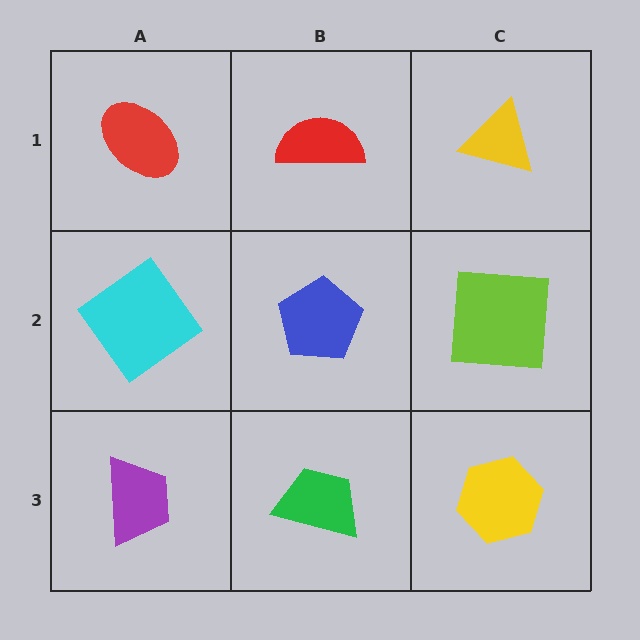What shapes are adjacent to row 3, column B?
A blue pentagon (row 2, column B), a purple trapezoid (row 3, column A), a yellow hexagon (row 3, column C).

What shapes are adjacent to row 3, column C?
A lime square (row 2, column C), a green trapezoid (row 3, column B).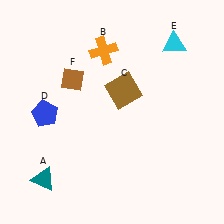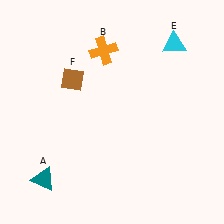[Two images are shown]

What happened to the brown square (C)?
The brown square (C) was removed in Image 2. It was in the top-right area of Image 1.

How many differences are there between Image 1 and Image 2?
There are 2 differences between the two images.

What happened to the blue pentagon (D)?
The blue pentagon (D) was removed in Image 2. It was in the bottom-left area of Image 1.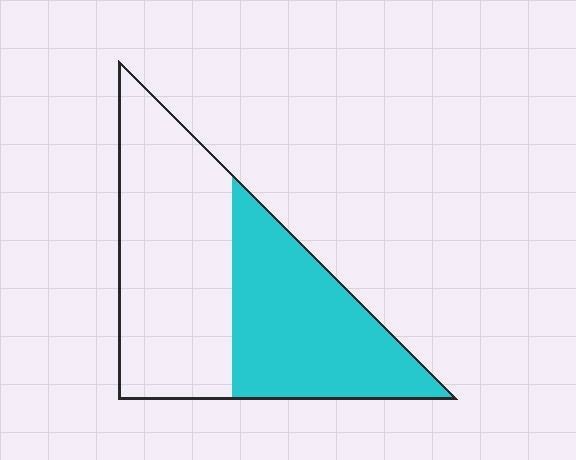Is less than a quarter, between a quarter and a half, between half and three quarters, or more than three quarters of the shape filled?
Between a quarter and a half.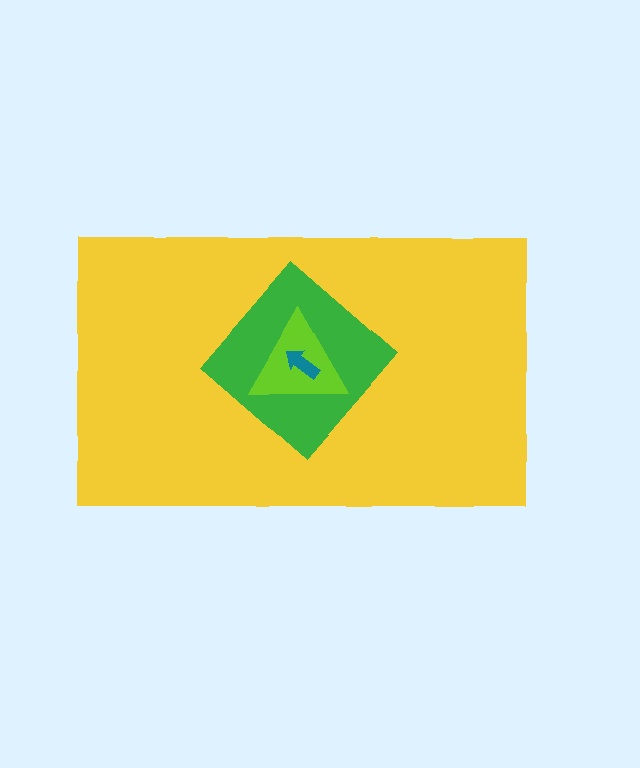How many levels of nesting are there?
4.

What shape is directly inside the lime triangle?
The teal arrow.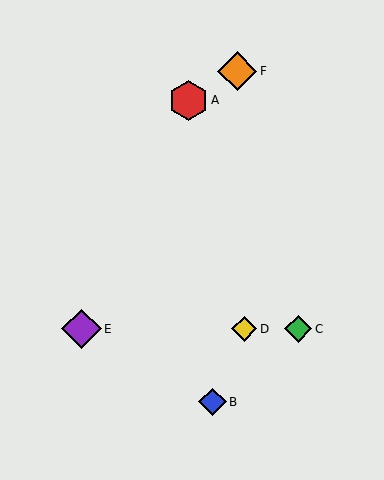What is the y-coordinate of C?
Object C is at y≈329.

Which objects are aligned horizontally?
Objects C, D, E are aligned horizontally.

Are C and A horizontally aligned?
No, C is at y≈329 and A is at y≈100.